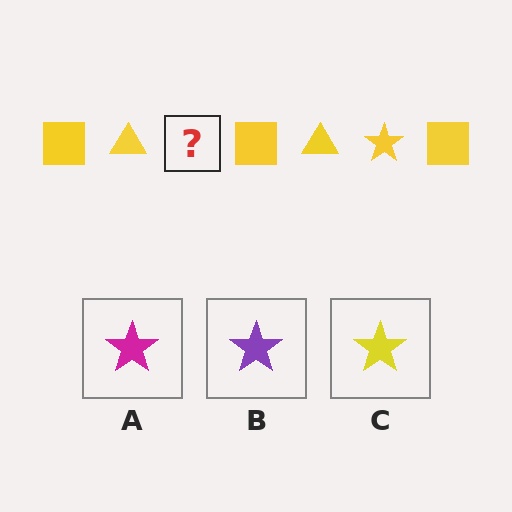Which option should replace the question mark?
Option C.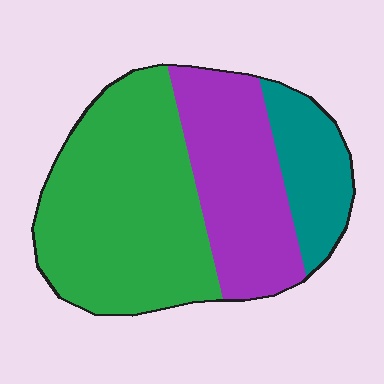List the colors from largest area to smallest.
From largest to smallest: green, purple, teal.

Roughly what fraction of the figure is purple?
Purple takes up about one third (1/3) of the figure.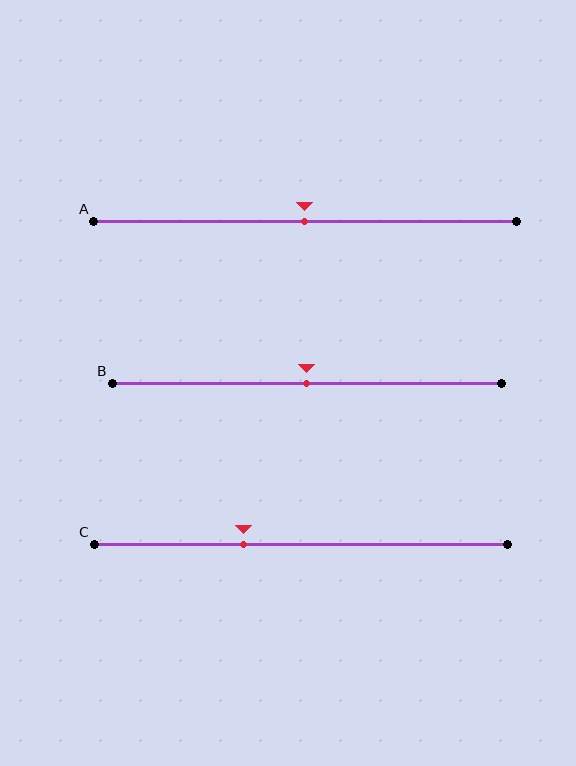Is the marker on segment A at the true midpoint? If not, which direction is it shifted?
Yes, the marker on segment A is at the true midpoint.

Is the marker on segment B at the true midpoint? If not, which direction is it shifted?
Yes, the marker on segment B is at the true midpoint.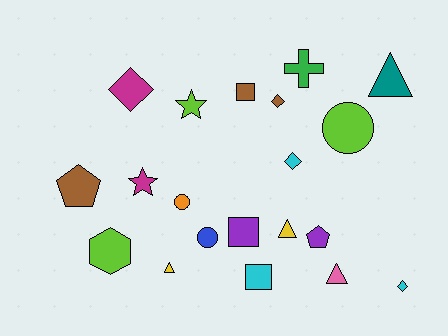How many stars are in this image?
There are 2 stars.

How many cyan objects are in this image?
There are 3 cyan objects.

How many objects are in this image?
There are 20 objects.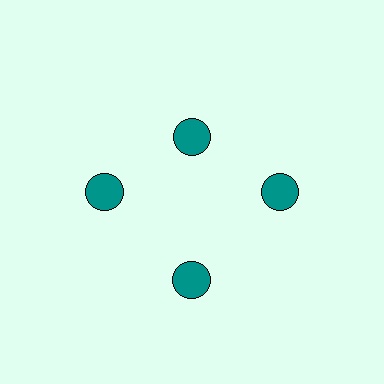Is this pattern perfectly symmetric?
No. The 4 teal circles are arranged in a ring, but one element near the 12 o'clock position is pulled inward toward the center, breaking the 4-fold rotational symmetry.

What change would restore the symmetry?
The symmetry would be restored by moving it outward, back onto the ring so that all 4 circles sit at equal angles and equal distance from the center.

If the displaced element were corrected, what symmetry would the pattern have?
It would have 4-fold rotational symmetry — the pattern would map onto itself every 90 degrees.